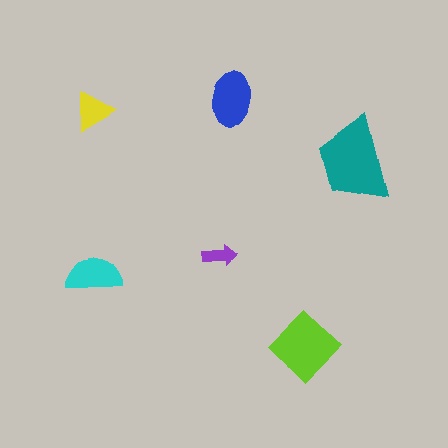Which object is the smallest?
The purple arrow.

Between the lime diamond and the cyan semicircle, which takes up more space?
The lime diamond.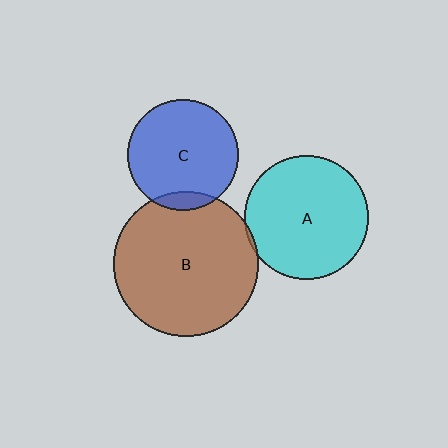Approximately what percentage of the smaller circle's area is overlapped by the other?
Approximately 10%.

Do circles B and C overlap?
Yes.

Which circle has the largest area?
Circle B (brown).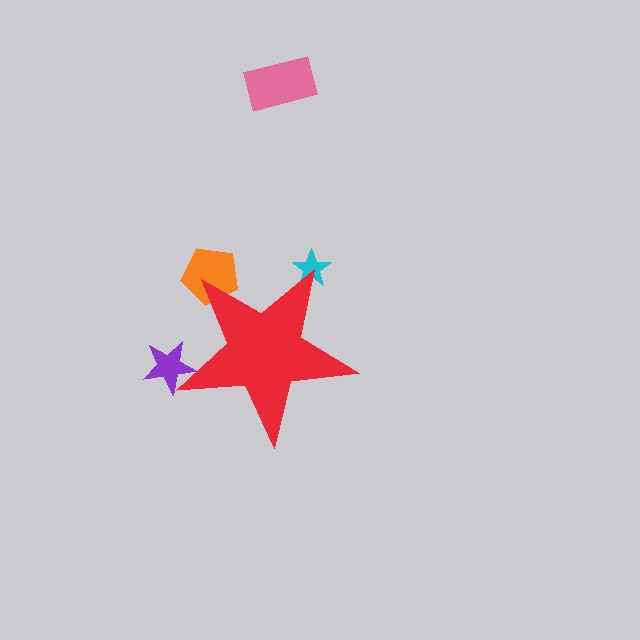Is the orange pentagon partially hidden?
Yes, the orange pentagon is partially hidden behind the red star.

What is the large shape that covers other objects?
A red star.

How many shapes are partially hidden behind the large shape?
3 shapes are partially hidden.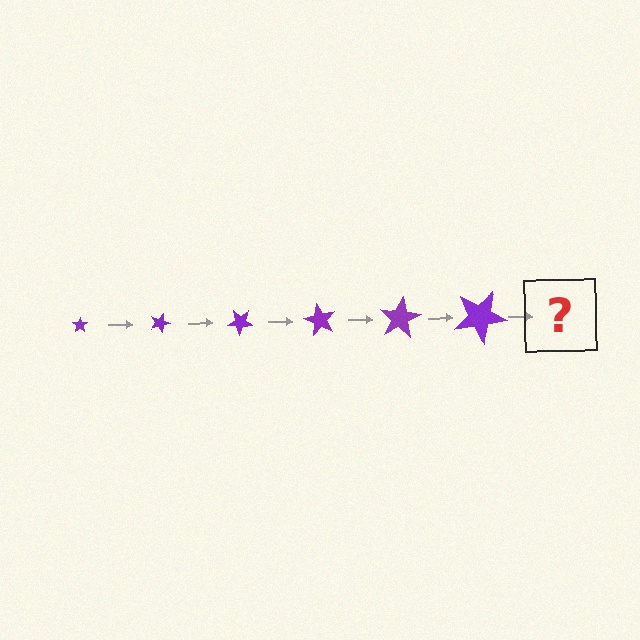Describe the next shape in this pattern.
It should be a star, larger than the previous one and rotated 120 degrees from the start.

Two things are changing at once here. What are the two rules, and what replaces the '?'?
The two rules are that the star grows larger each step and it rotates 20 degrees each step. The '?' should be a star, larger than the previous one and rotated 120 degrees from the start.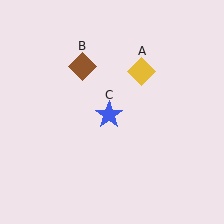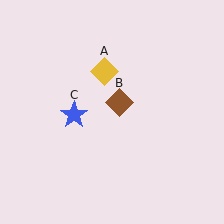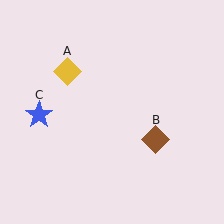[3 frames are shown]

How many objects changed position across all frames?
3 objects changed position: yellow diamond (object A), brown diamond (object B), blue star (object C).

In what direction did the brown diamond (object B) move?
The brown diamond (object B) moved down and to the right.